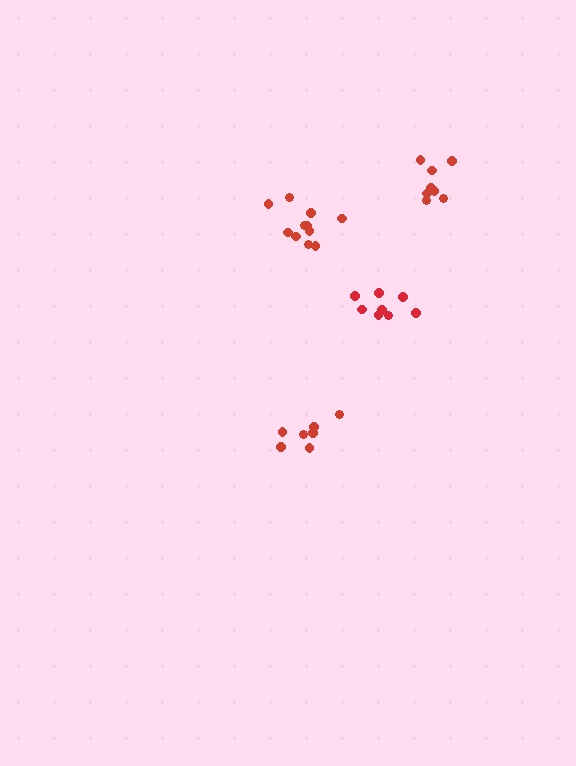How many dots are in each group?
Group 1: 8 dots, Group 2: 11 dots, Group 3: 8 dots, Group 4: 7 dots (34 total).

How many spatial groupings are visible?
There are 4 spatial groupings.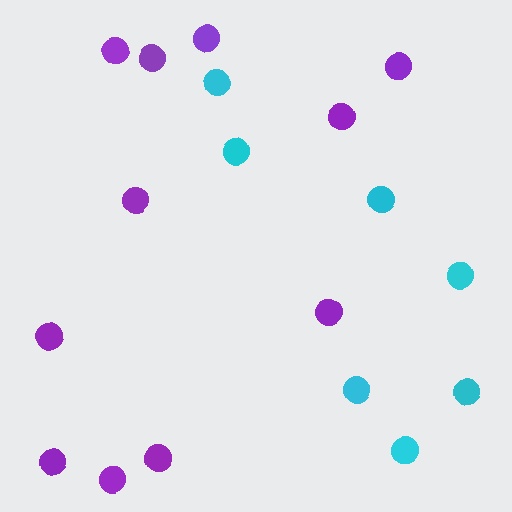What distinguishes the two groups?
There are 2 groups: one group of cyan circles (7) and one group of purple circles (11).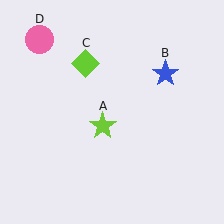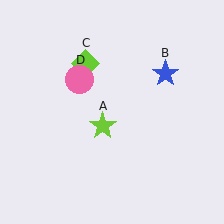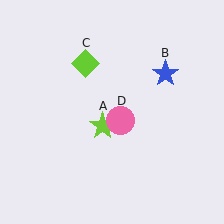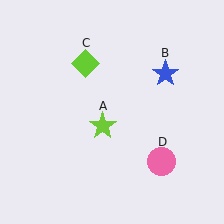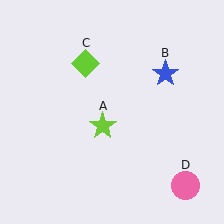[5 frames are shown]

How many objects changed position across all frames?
1 object changed position: pink circle (object D).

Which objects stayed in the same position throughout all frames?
Lime star (object A) and blue star (object B) and lime diamond (object C) remained stationary.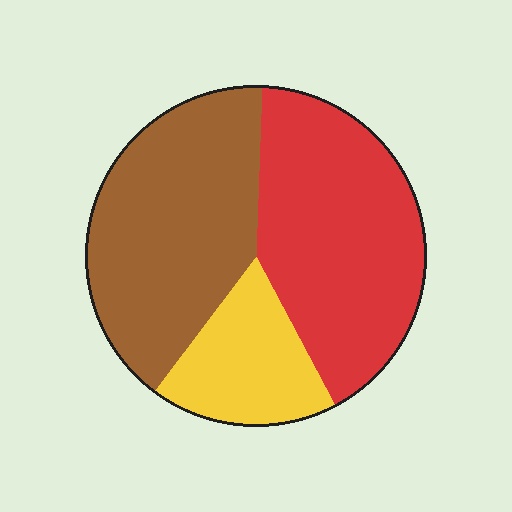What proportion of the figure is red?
Red covers 42% of the figure.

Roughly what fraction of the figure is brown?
Brown takes up about two fifths (2/5) of the figure.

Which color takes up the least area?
Yellow, at roughly 20%.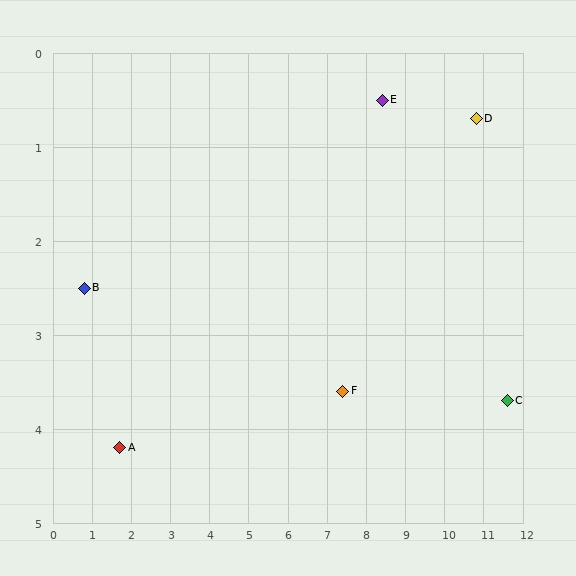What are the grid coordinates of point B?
Point B is at approximately (0.8, 2.5).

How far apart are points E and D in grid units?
Points E and D are about 2.4 grid units apart.